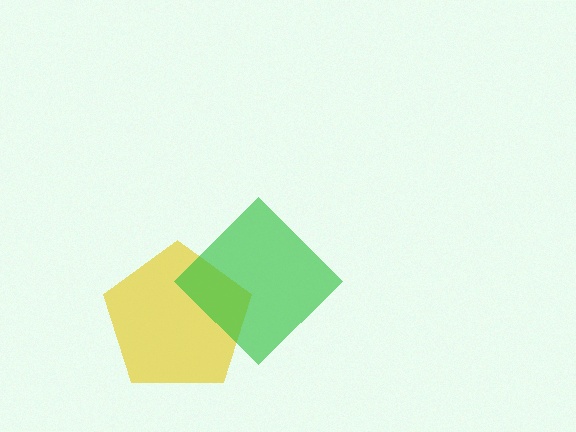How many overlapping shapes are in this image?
There are 2 overlapping shapes in the image.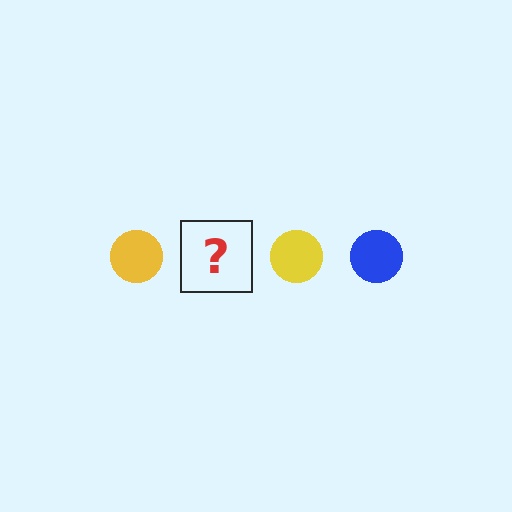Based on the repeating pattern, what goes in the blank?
The blank should be a blue circle.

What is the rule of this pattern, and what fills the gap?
The rule is that the pattern cycles through yellow, blue circles. The gap should be filled with a blue circle.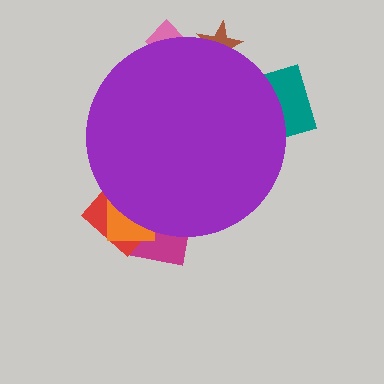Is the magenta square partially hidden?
Yes, the magenta square is partially hidden behind the purple circle.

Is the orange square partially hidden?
Yes, the orange square is partially hidden behind the purple circle.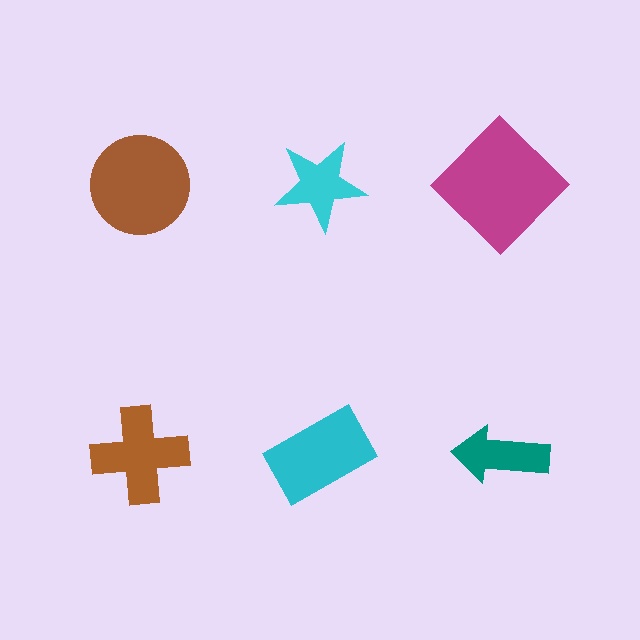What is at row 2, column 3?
A teal arrow.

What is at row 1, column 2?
A cyan star.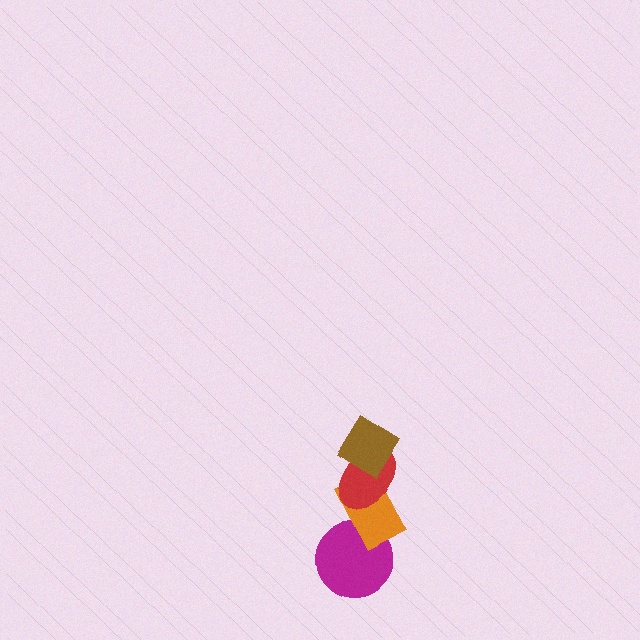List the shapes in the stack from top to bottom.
From top to bottom: the brown diamond, the red ellipse, the orange rectangle, the magenta circle.